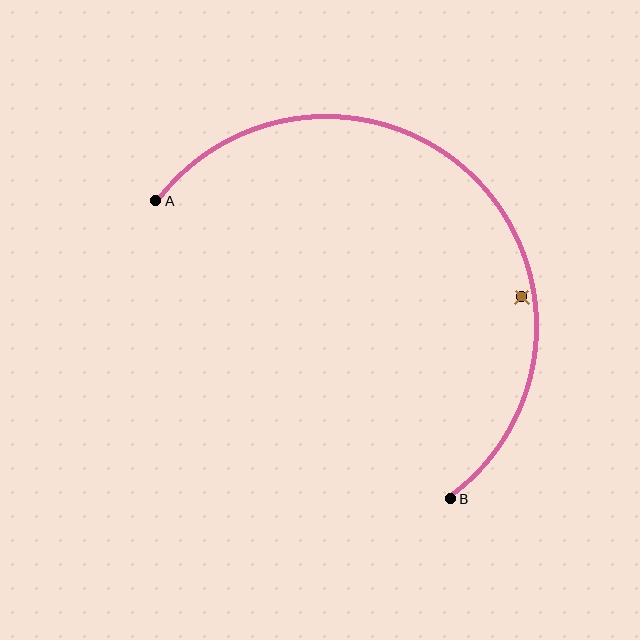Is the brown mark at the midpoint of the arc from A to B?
No — the brown mark does not lie on the arc at all. It sits slightly inside the curve.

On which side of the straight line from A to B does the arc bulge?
The arc bulges above and to the right of the straight line connecting A and B.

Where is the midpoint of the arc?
The arc midpoint is the point on the curve farthest from the straight line joining A and B. It sits above and to the right of that line.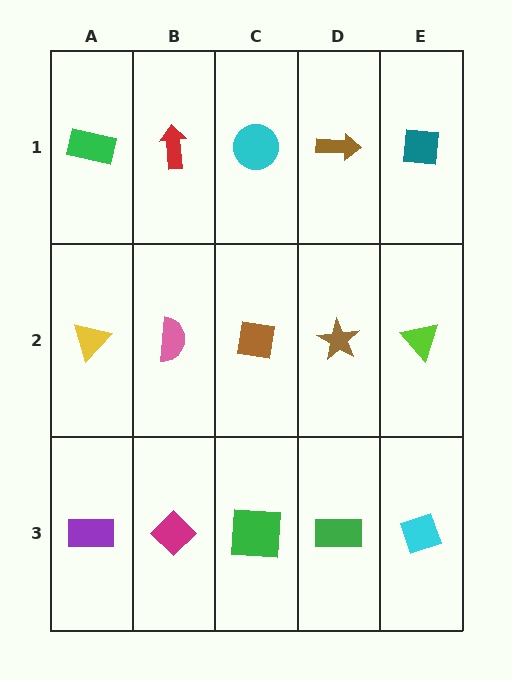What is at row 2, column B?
A pink semicircle.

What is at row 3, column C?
A green square.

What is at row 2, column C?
A brown square.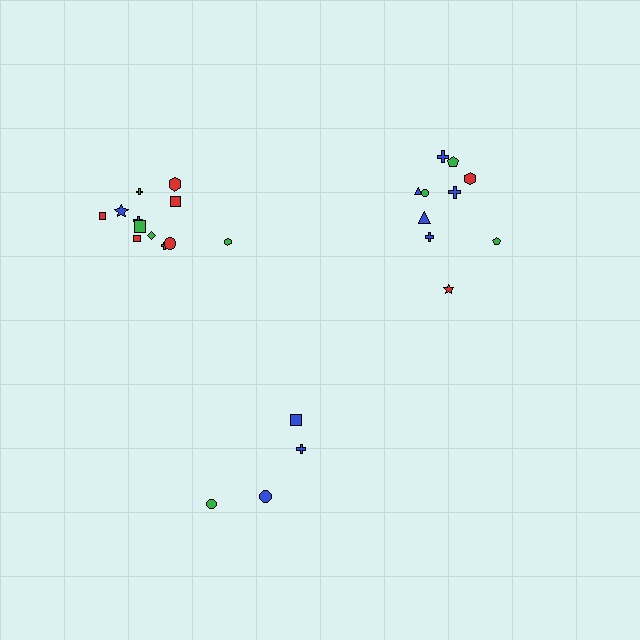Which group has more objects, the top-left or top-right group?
The top-left group.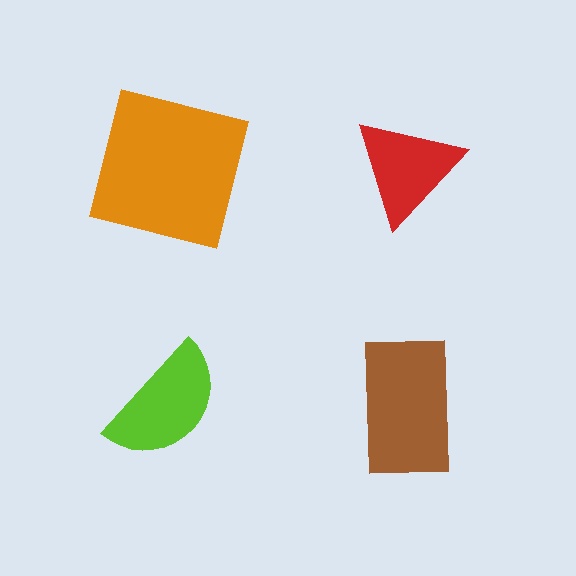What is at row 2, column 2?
A brown rectangle.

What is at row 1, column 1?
An orange square.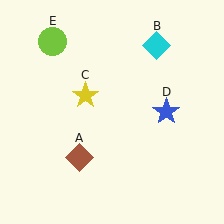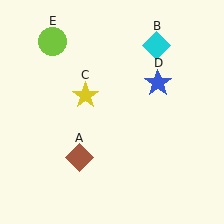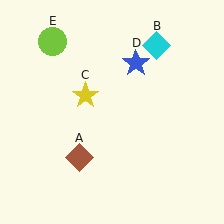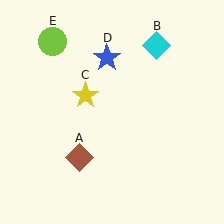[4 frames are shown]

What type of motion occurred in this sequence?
The blue star (object D) rotated counterclockwise around the center of the scene.